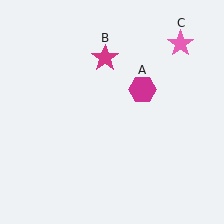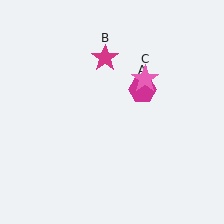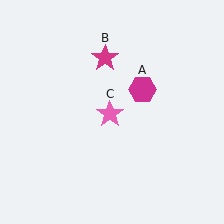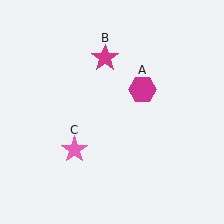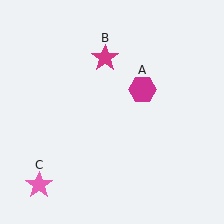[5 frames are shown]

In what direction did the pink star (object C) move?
The pink star (object C) moved down and to the left.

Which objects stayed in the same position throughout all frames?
Magenta hexagon (object A) and magenta star (object B) remained stationary.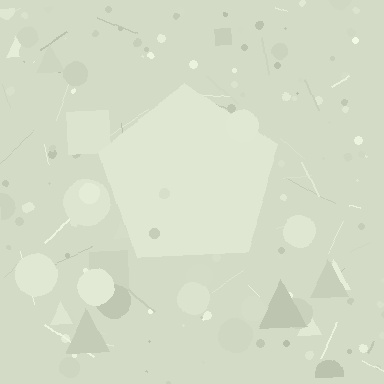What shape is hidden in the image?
A pentagon is hidden in the image.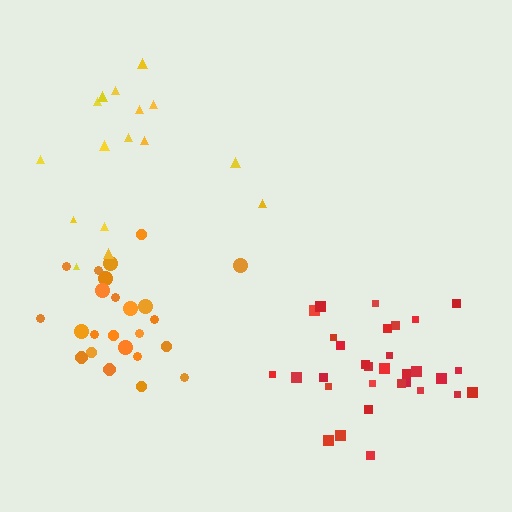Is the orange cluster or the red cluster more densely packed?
Orange.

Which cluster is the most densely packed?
Orange.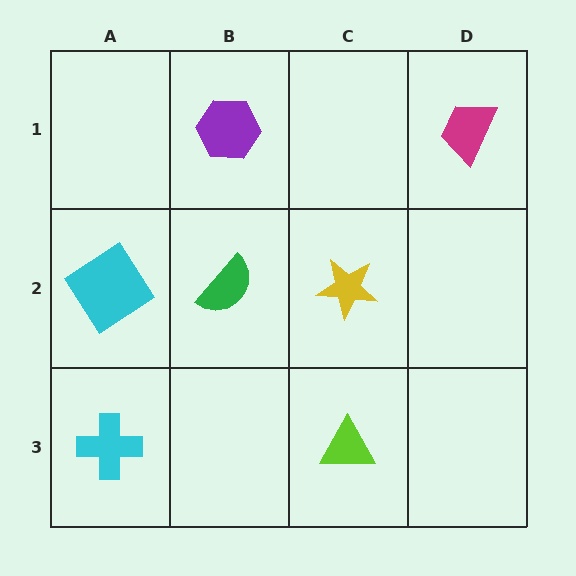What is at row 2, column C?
A yellow star.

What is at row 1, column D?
A magenta trapezoid.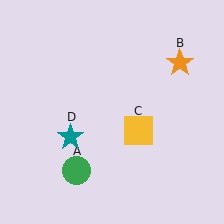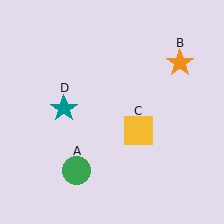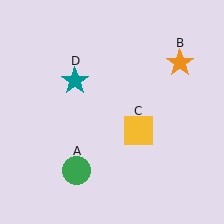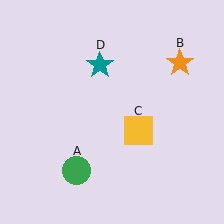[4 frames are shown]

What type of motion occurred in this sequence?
The teal star (object D) rotated clockwise around the center of the scene.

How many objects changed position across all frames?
1 object changed position: teal star (object D).